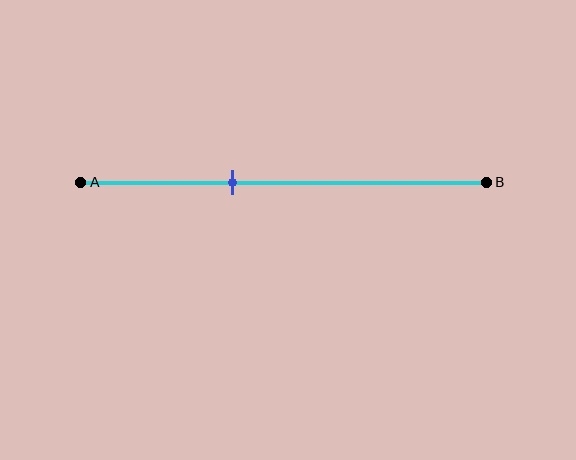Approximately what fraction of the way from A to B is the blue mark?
The blue mark is approximately 40% of the way from A to B.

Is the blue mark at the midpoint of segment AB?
No, the mark is at about 40% from A, not at the 50% midpoint.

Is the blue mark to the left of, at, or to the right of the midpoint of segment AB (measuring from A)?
The blue mark is to the left of the midpoint of segment AB.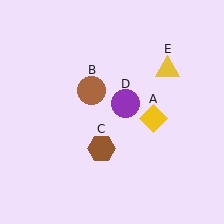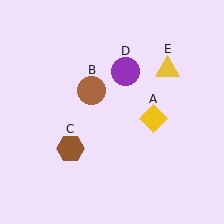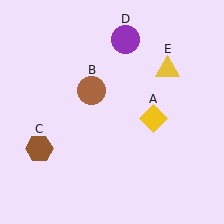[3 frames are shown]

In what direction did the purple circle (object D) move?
The purple circle (object D) moved up.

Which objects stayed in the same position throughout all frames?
Yellow diamond (object A) and brown circle (object B) and yellow triangle (object E) remained stationary.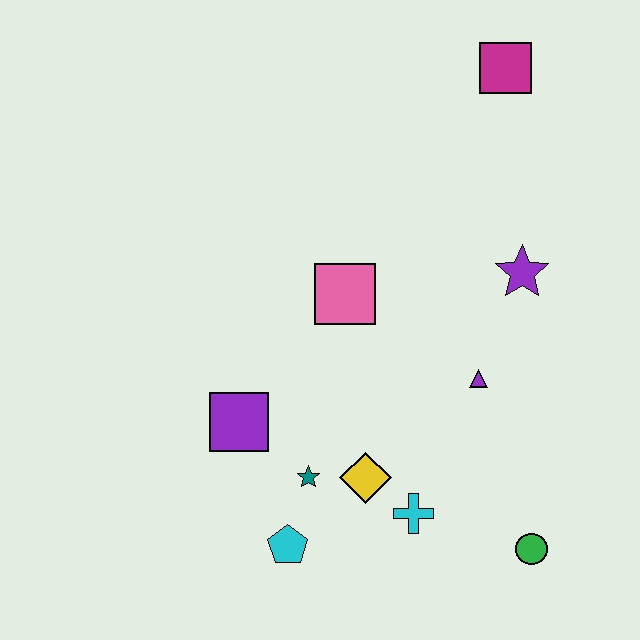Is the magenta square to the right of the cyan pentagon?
Yes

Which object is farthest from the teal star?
The magenta square is farthest from the teal star.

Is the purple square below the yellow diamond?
No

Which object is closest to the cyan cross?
The yellow diamond is closest to the cyan cross.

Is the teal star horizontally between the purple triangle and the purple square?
Yes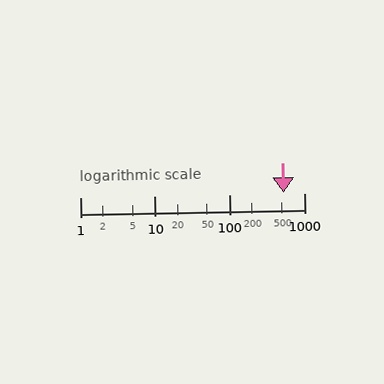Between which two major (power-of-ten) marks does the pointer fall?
The pointer is between 100 and 1000.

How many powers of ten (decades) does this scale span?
The scale spans 3 decades, from 1 to 1000.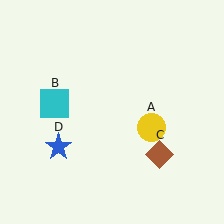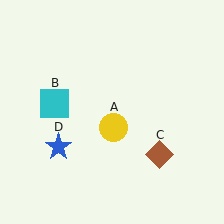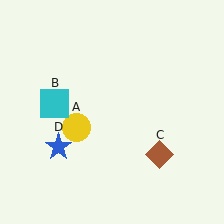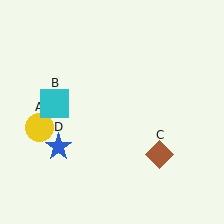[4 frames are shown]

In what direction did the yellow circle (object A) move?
The yellow circle (object A) moved left.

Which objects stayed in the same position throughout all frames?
Cyan square (object B) and brown diamond (object C) and blue star (object D) remained stationary.